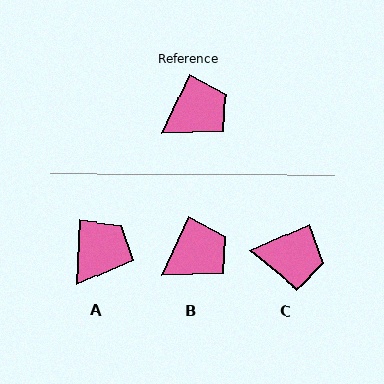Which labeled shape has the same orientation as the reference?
B.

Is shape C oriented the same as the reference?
No, it is off by about 41 degrees.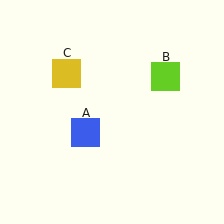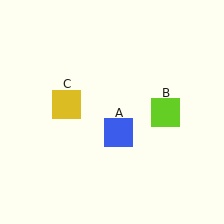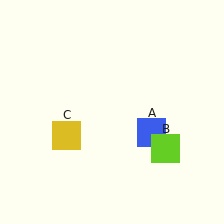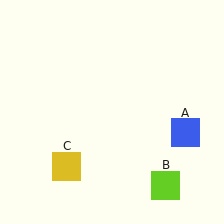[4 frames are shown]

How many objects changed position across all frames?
3 objects changed position: blue square (object A), lime square (object B), yellow square (object C).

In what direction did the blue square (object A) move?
The blue square (object A) moved right.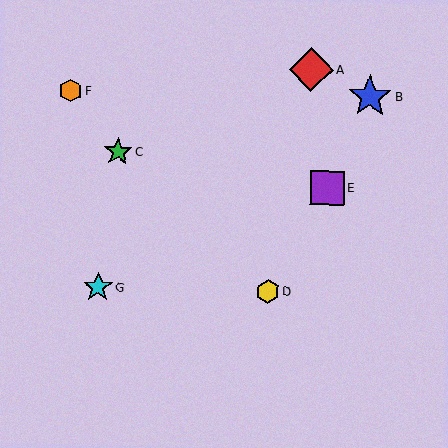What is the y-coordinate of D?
Object D is at y≈291.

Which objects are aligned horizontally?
Objects D, G are aligned horizontally.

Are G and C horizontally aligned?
No, G is at y≈287 and C is at y≈152.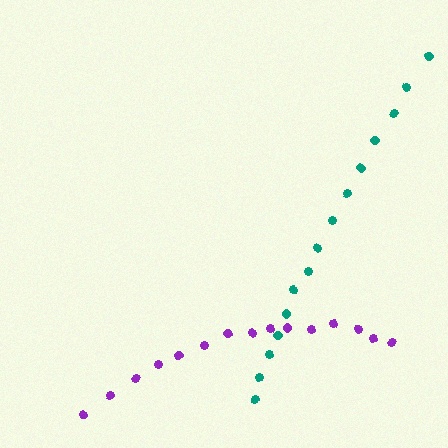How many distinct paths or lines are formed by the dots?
There are 2 distinct paths.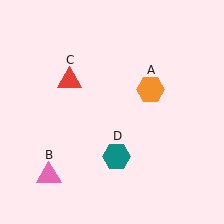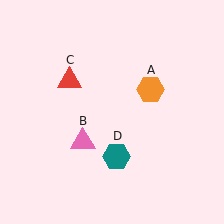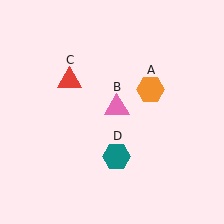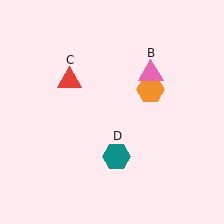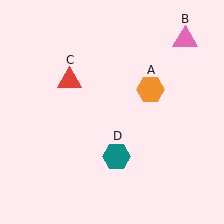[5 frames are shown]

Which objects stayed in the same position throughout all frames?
Orange hexagon (object A) and red triangle (object C) and teal hexagon (object D) remained stationary.